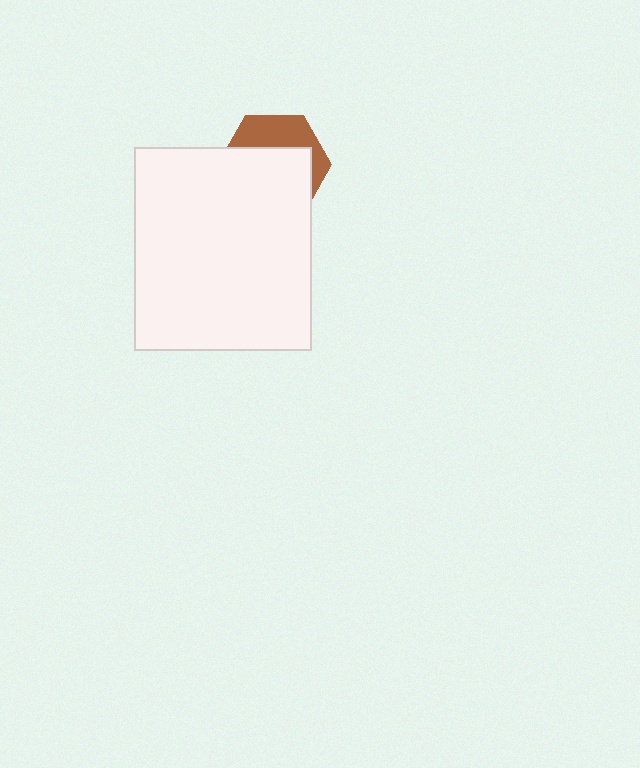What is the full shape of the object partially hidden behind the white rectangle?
The partially hidden object is a brown hexagon.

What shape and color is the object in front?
The object in front is a white rectangle.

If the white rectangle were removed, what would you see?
You would see the complete brown hexagon.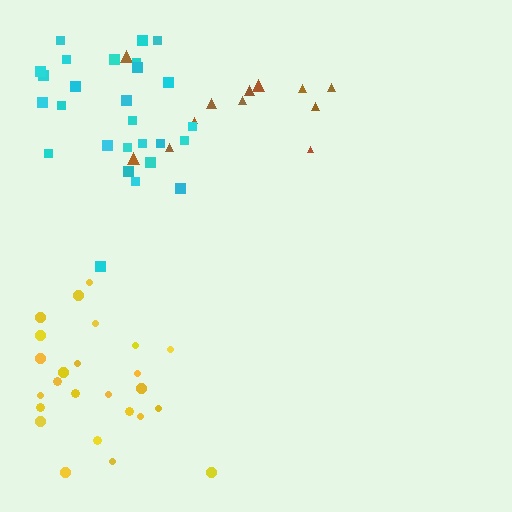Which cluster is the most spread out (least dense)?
Brown.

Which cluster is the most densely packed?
Cyan.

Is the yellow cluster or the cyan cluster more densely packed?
Cyan.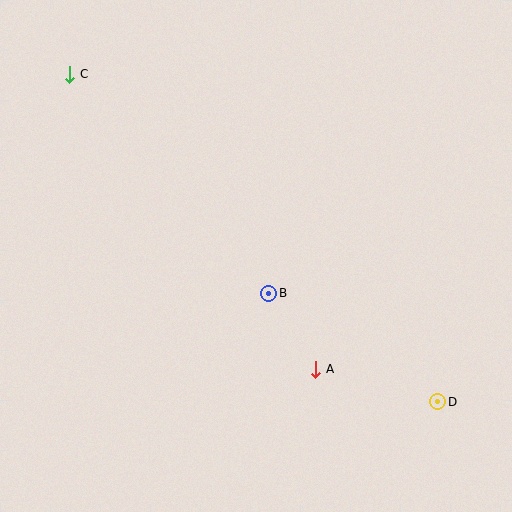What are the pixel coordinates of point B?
Point B is at (269, 293).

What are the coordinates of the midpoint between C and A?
The midpoint between C and A is at (193, 222).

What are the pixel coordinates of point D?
Point D is at (438, 402).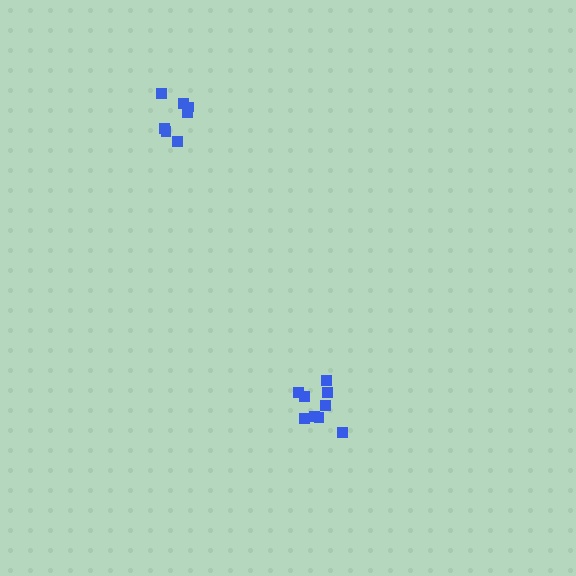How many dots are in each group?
Group 1: 9 dots, Group 2: 7 dots (16 total).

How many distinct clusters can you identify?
There are 2 distinct clusters.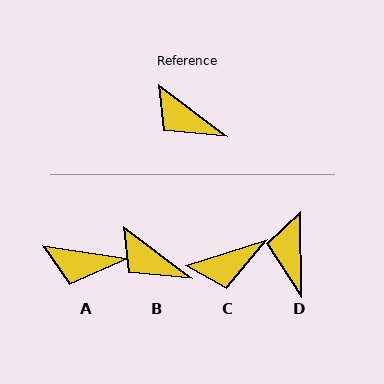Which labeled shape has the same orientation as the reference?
B.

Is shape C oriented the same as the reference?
No, it is off by about 55 degrees.